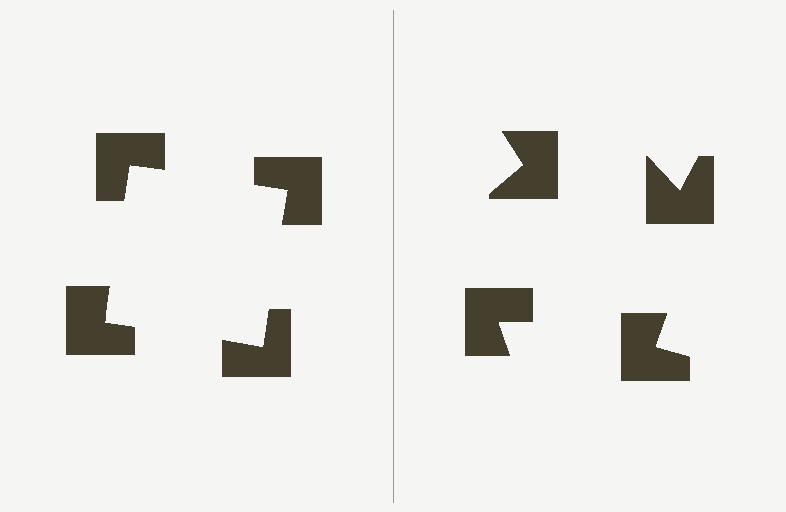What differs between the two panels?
The notched squares are positioned identically on both sides; only the wedge orientations differ. On the left they align to a square; on the right they are misaligned.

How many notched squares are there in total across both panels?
8 — 4 on each side.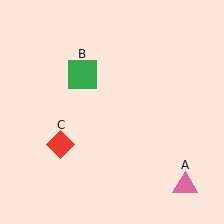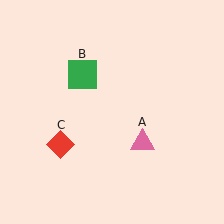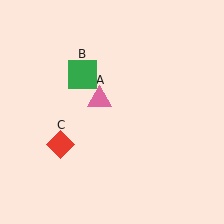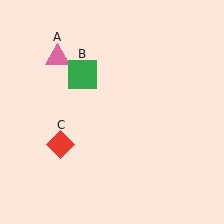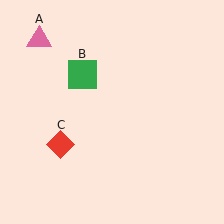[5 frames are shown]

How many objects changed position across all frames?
1 object changed position: pink triangle (object A).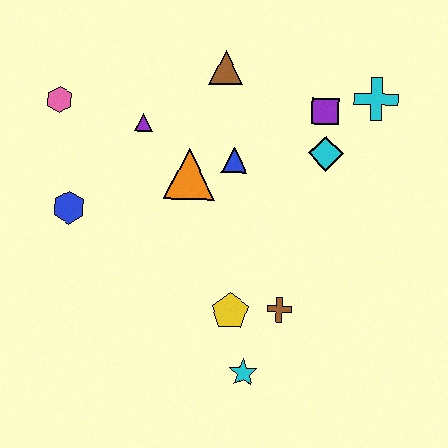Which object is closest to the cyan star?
The yellow pentagon is closest to the cyan star.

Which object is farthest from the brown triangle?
The cyan star is farthest from the brown triangle.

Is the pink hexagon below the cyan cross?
Yes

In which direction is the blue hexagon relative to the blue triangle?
The blue hexagon is to the left of the blue triangle.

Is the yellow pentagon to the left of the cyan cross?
Yes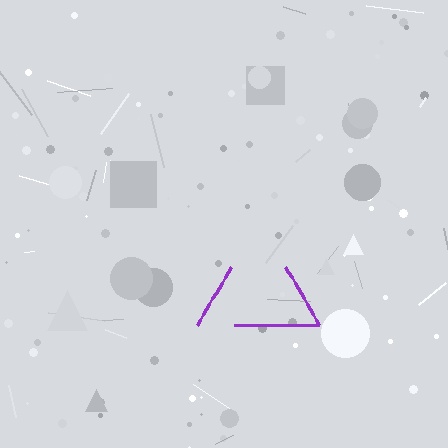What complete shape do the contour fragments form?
The contour fragments form a triangle.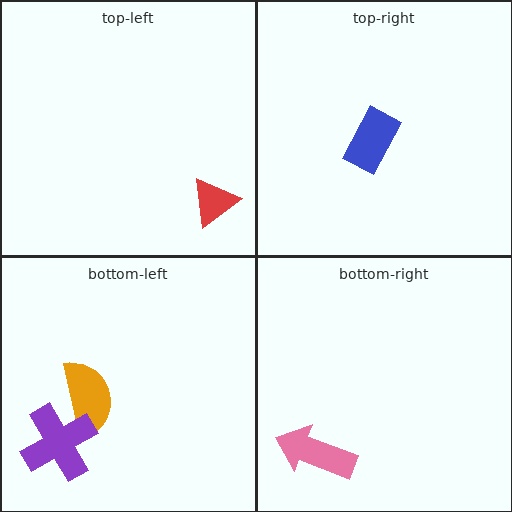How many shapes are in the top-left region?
1.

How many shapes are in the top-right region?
1.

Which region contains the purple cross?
The bottom-left region.